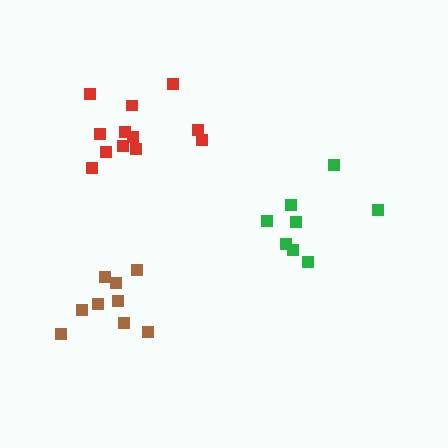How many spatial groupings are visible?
There are 3 spatial groupings.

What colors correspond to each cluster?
The clusters are colored: green, red, brown.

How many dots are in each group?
Group 1: 8 dots, Group 2: 12 dots, Group 3: 9 dots (29 total).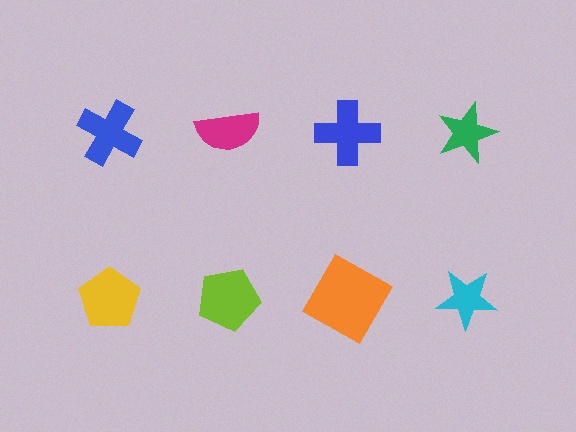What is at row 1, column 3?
A blue cross.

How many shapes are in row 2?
4 shapes.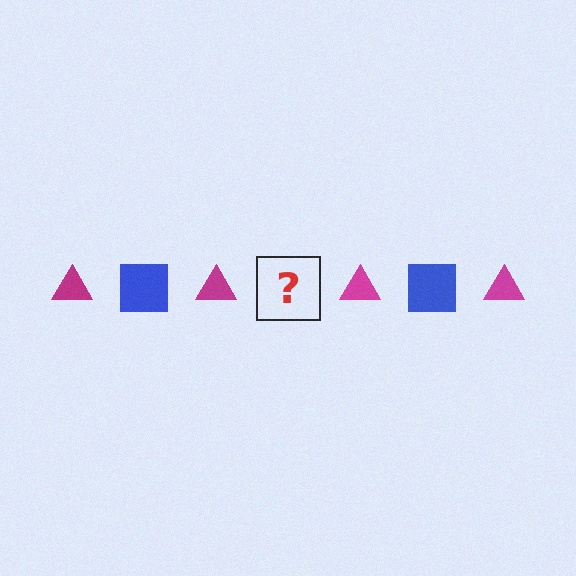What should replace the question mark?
The question mark should be replaced with a blue square.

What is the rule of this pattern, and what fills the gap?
The rule is that the pattern alternates between magenta triangle and blue square. The gap should be filled with a blue square.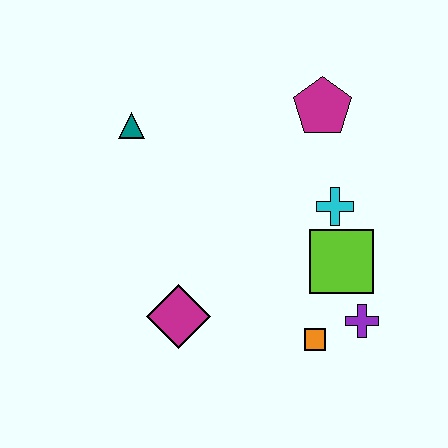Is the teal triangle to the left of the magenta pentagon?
Yes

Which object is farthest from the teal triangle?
The purple cross is farthest from the teal triangle.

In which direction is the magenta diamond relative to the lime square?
The magenta diamond is to the left of the lime square.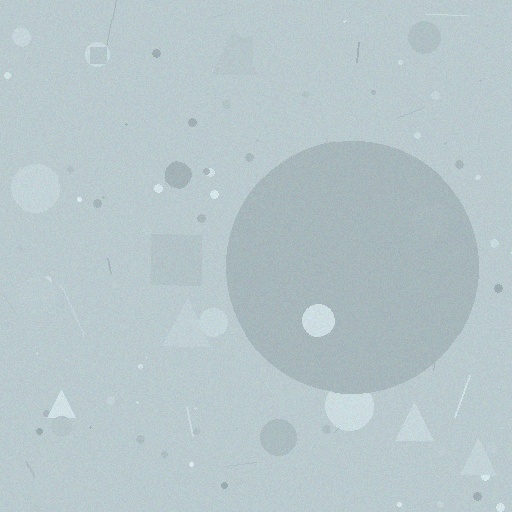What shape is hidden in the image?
A circle is hidden in the image.